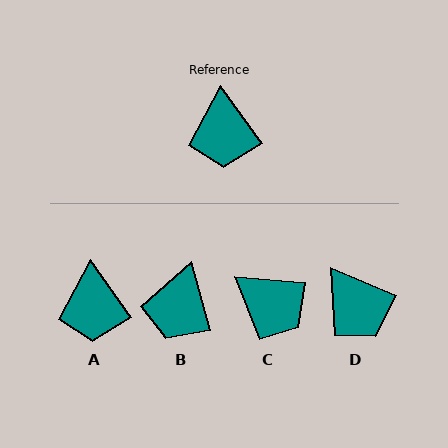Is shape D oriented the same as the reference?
No, it is off by about 31 degrees.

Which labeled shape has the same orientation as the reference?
A.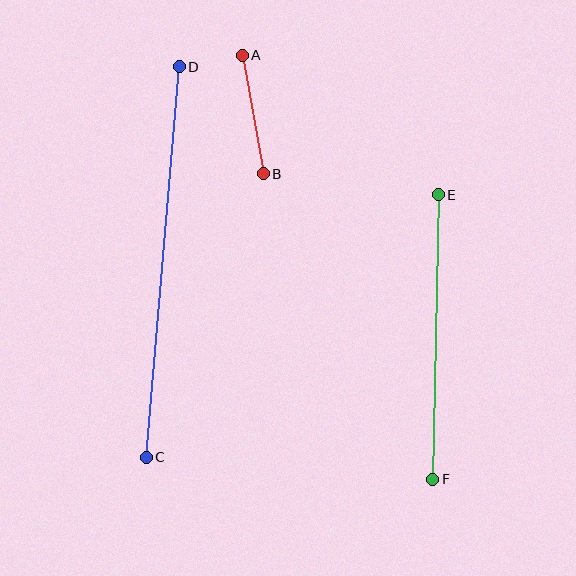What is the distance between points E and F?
The distance is approximately 285 pixels.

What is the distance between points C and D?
The distance is approximately 392 pixels.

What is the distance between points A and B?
The distance is approximately 120 pixels.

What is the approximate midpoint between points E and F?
The midpoint is at approximately (436, 337) pixels.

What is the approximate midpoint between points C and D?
The midpoint is at approximately (163, 262) pixels.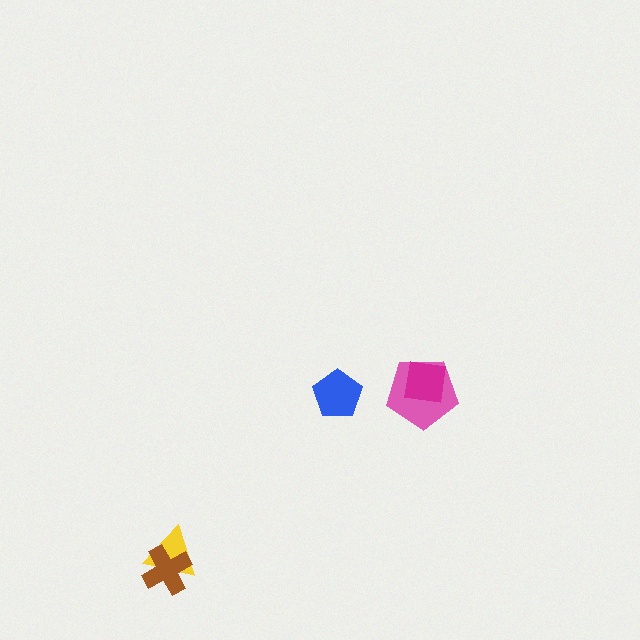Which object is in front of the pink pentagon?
The magenta square is in front of the pink pentagon.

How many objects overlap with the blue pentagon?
0 objects overlap with the blue pentagon.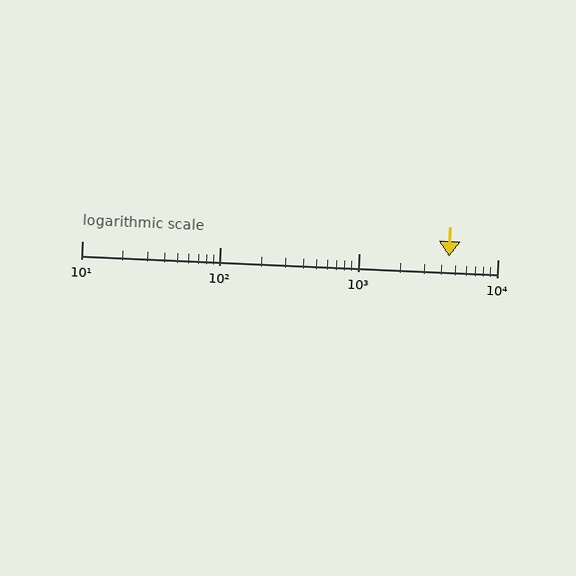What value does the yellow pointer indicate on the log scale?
The pointer indicates approximately 4500.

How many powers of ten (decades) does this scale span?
The scale spans 3 decades, from 10 to 10000.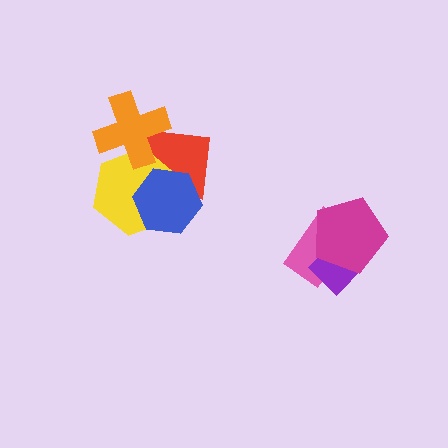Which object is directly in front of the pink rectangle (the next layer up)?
The purple diamond is directly in front of the pink rectangle.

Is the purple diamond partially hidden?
Yes, it is partially covered by another shape.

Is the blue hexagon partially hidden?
No, no other shape covers it.